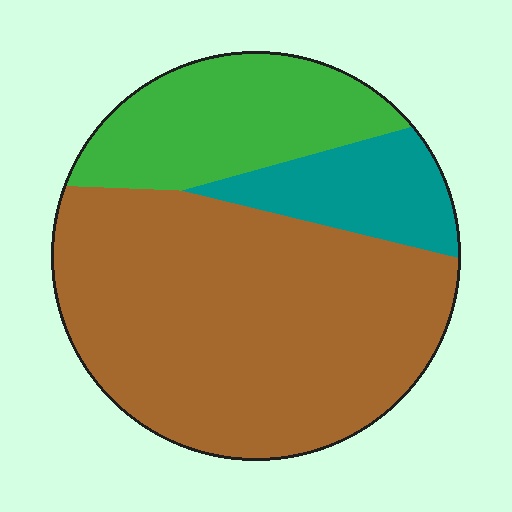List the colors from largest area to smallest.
From largest to smallest: brown, green, teal.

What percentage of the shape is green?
Green covers around 25% of the shape.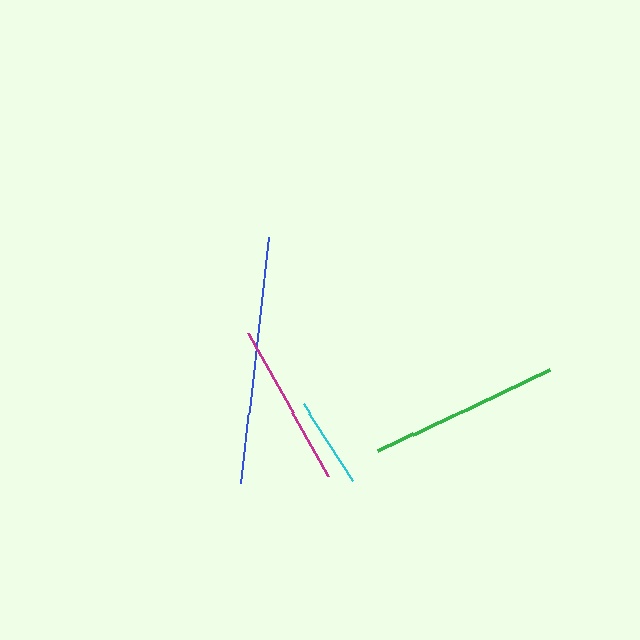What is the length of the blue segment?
The blue segment is approximately 247 pixels long.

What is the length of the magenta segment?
The magenta segment is approximately 165 pixels long.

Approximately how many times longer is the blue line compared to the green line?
The blue line is approximately 1.3 times the length of the green line.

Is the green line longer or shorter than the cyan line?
The green line is longer than the cyan line.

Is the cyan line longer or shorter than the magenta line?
The magenta line is longer than the cyan line.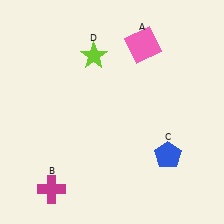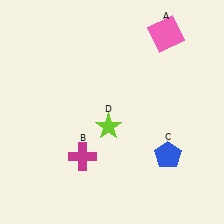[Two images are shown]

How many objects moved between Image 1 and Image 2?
3 objects moved between the two images.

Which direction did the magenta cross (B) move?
The magenta cross (B) moved up.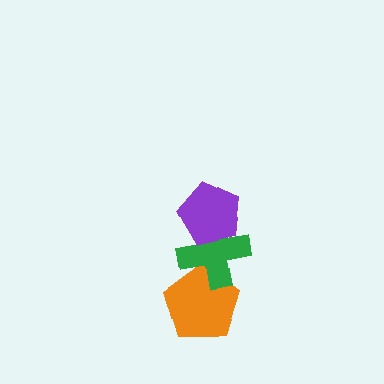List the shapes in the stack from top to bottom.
From top to bottom: the purple pentagon, the green cross, the orange pentagon.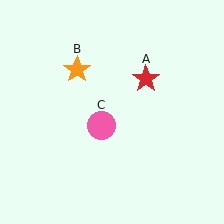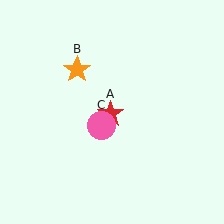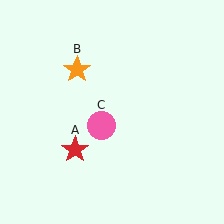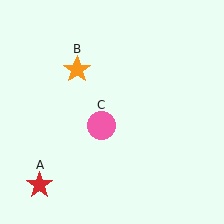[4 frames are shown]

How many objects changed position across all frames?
1 object changed position: red star (object A).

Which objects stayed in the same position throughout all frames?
Orange star (object B) and pink circle (object C) remained stationary.